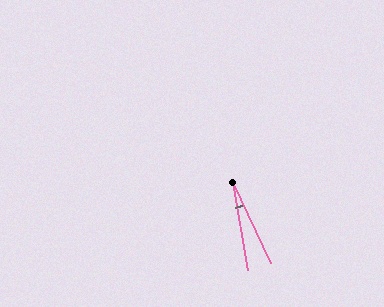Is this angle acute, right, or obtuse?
It is acute.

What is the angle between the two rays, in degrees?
Approximately 16 degrees.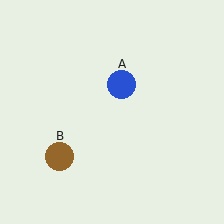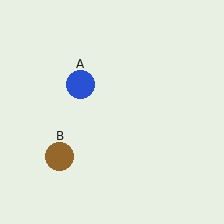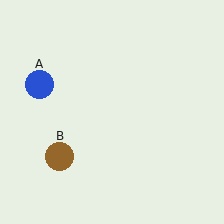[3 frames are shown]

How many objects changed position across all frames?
1 object changed position: blue circle (object A).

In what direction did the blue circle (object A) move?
The blue circle (object A) moved left.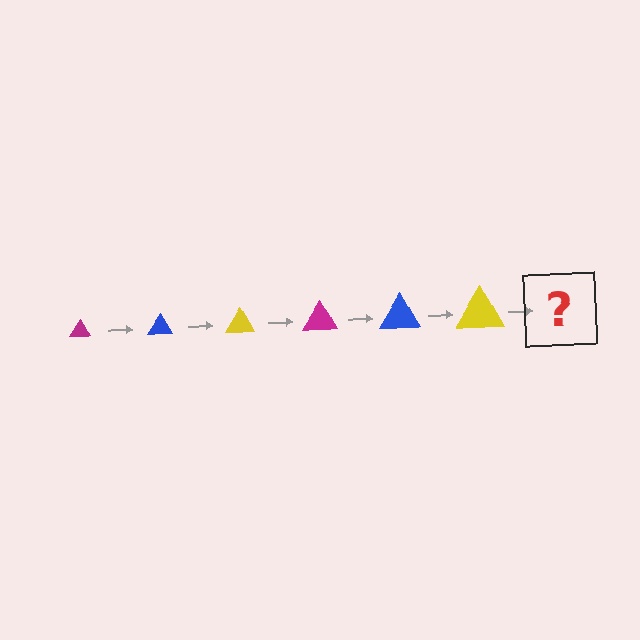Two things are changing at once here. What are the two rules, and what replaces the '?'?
The two rules are that the triangle grows larger each step and the color cycles through magenta, blue, and yellow. The '?' should be a magenta triangle, larger than the previous one.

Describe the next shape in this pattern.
It should be a magenta triangle, larger than the previous one.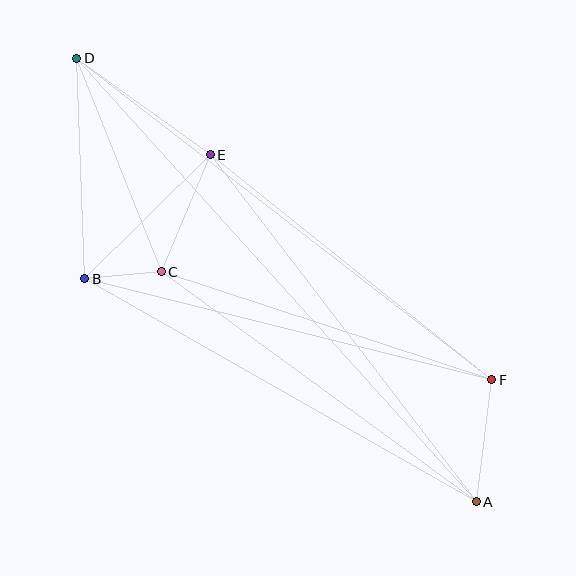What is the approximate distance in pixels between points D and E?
The distance between D and E is approximately 165 pixels.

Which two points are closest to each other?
Points B and C are closest to each other.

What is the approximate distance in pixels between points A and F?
The distance between A and F is approximately 123 pixels.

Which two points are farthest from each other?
Points A and D are farthest from each other.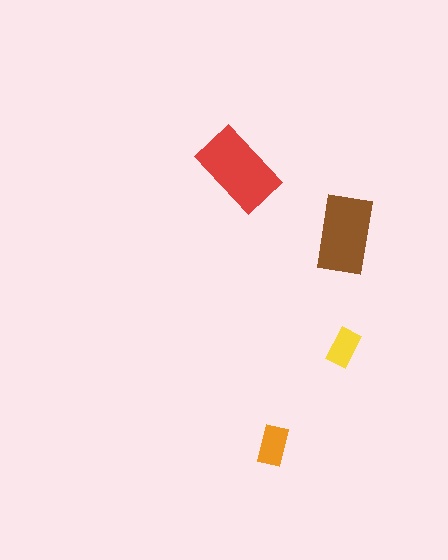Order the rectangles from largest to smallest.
the red one, the brown one, the orange one, the yellow one.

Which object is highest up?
The red rectangle is topmost.